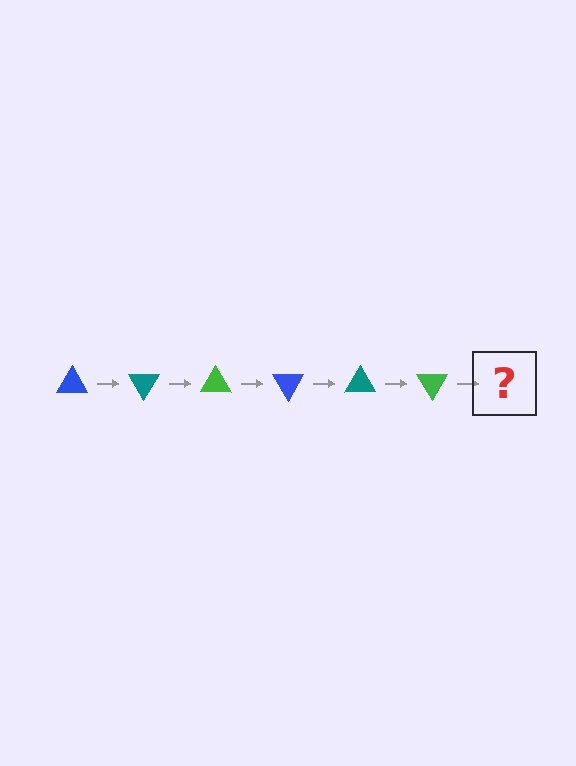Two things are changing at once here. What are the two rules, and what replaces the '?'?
The two rules are that it rotates 60 degrees each step and the color cycles through blue, teal, and green. The '?' should be a blue triangle, rotated 360 degrees from the start.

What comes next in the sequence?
The next element should be a blue triangle, rotated 360 degrees from the start.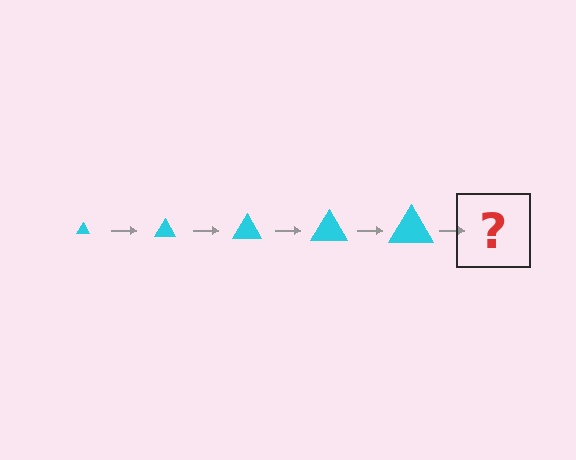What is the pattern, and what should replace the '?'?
The pattern is that the triangle gets progressively larger each step. The '?' should be a cyan triangle, larger than the previous one.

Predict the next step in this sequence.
The next step is a cyan triangle, larger than the previous one.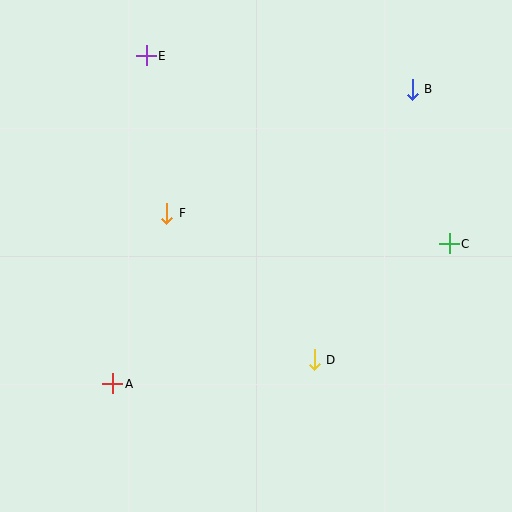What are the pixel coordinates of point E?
Point E is at (146, 56).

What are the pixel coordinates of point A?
Point A is at (113, 384).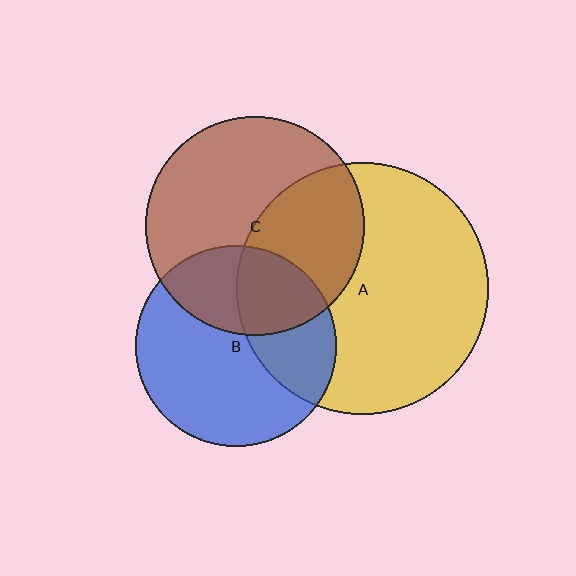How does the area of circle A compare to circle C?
Approximately 1.3 times.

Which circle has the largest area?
Circle A (yellow).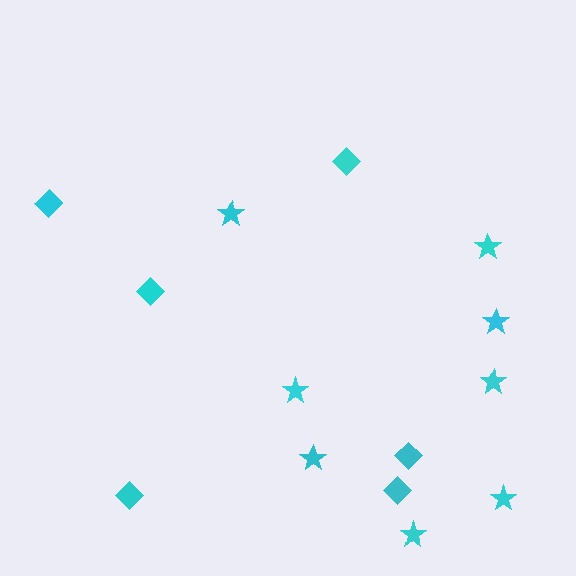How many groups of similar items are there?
There are 2 groups: one group of stars (8) and one group of diamonds (6).